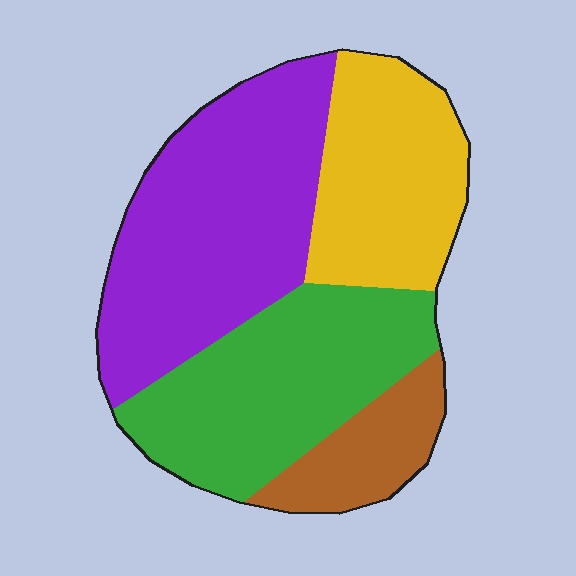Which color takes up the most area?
Purple, at roughly 35%.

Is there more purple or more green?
Purple.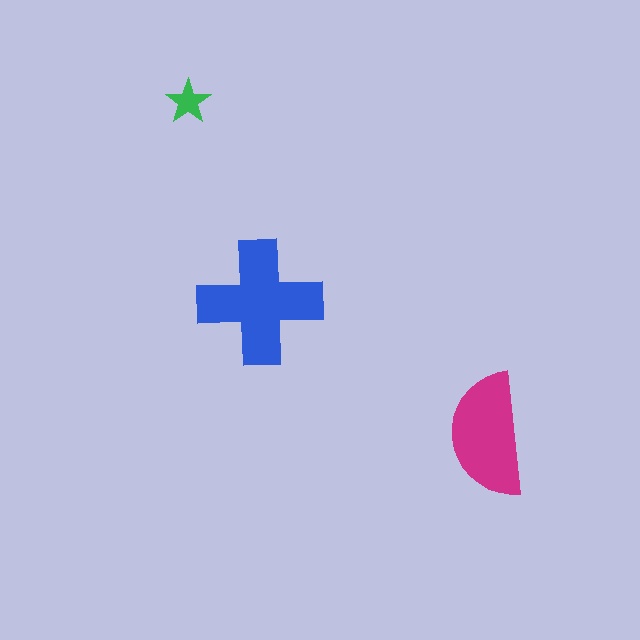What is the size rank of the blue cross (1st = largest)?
1st.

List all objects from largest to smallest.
The blue cross, the magenta semicircle, the green star.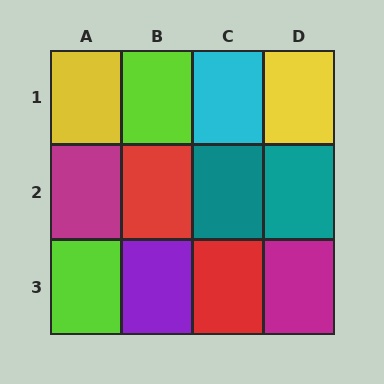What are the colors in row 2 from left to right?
Magenta, red, teal, teal.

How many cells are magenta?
2 cells are magenta.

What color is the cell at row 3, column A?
Lime.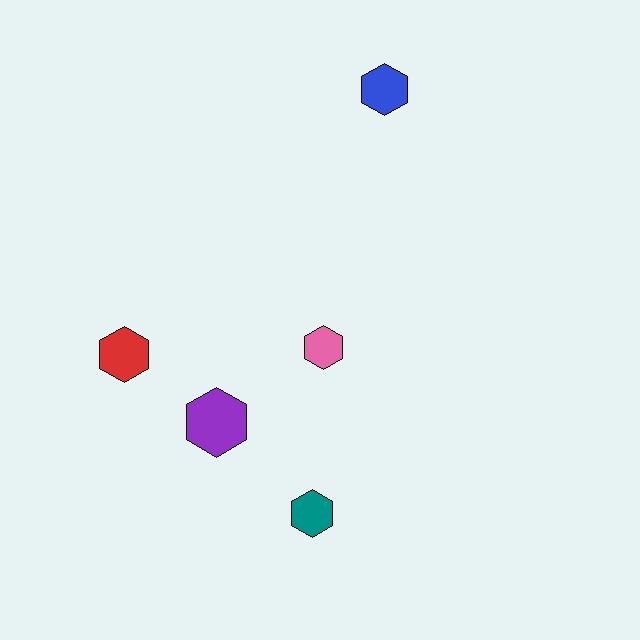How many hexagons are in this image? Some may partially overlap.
There are 5 hexagons.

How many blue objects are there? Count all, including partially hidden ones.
There is 1 blue object.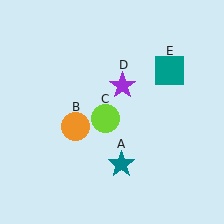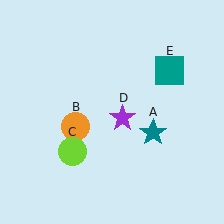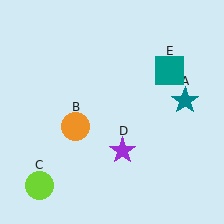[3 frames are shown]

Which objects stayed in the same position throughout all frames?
Orange circle (object B) and teal square (object E) remained stationary.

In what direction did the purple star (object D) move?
The purple star (object D) moved down.